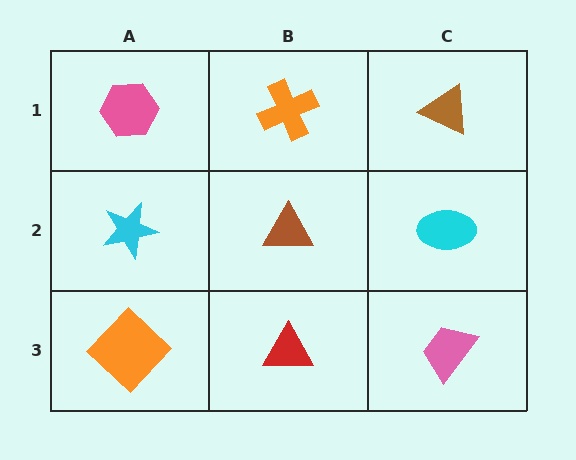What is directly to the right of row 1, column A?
An orange cross.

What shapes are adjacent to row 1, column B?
A brown triangle (row 2, column B), a pink hexagon (row 1, column A), a brown triangle (row 1, column C).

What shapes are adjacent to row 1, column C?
A cyan ellipse (row 2, column C), an orange cross (row 1, column B).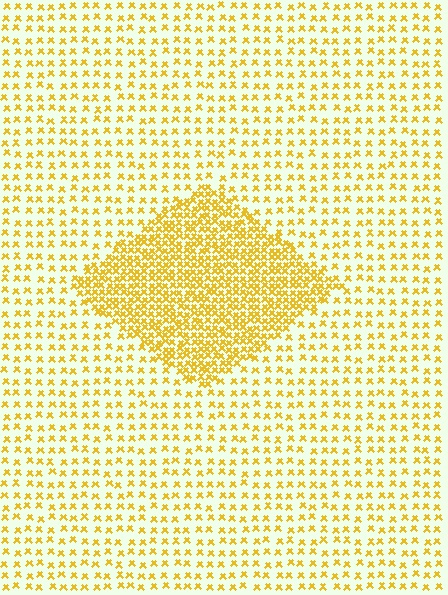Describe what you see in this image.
The image contains small yellow elements arranged at two different densities. A diamond-shaped region is visible where the elements are more densely packed than the surrounding area.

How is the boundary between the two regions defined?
The boundary is defined by a change in element density (approximately 2.6x ratio). All elements are the same color, size, and shape.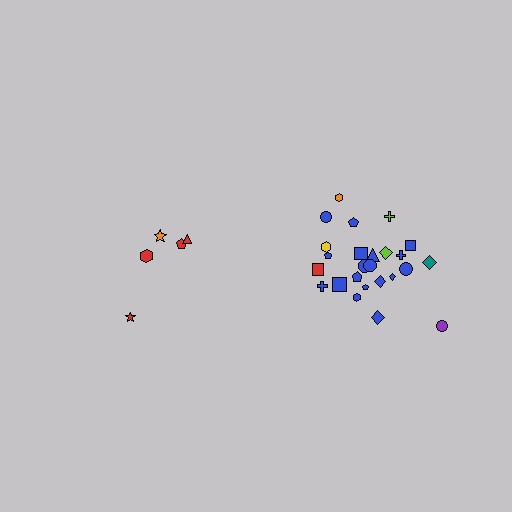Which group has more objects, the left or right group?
The right group.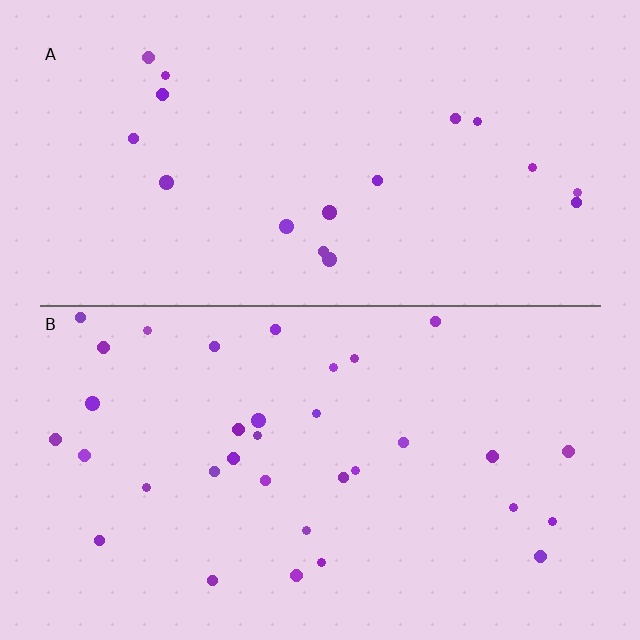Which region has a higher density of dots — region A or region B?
B (the bottom).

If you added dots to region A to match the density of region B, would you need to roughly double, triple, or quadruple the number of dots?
Approximately double.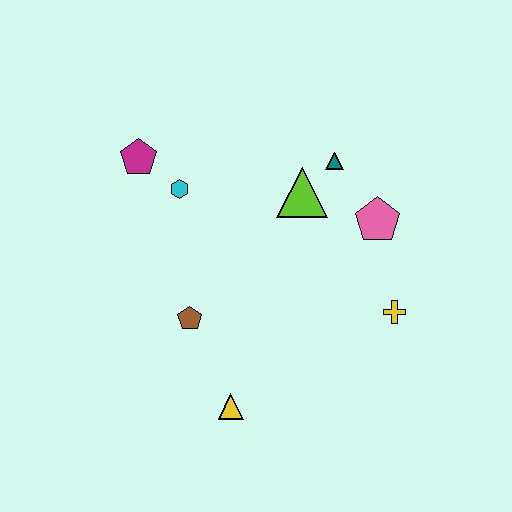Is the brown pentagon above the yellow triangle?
Yes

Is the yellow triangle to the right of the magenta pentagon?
Yes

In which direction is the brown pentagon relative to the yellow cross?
The brown pentagon is to the left of the yellow cross.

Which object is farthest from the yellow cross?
The magenta pentagon is farthest from the yellow cross.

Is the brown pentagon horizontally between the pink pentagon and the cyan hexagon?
Yes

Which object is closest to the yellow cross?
The pink pentagon is closest to the yellow cross.